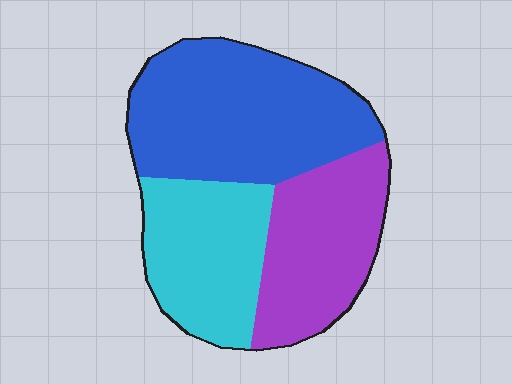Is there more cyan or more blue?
Blue.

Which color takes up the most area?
Blue, at roughly 45%.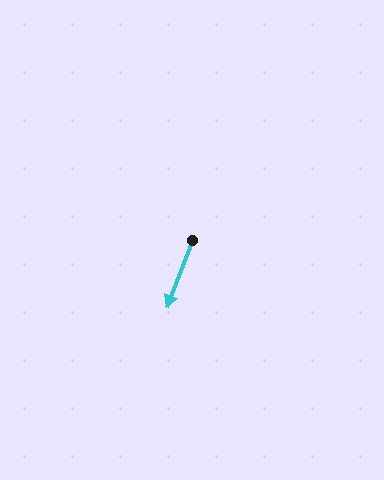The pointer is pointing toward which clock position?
Roughly 7 o'clock.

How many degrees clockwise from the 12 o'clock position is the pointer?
Approximately 200 degrees.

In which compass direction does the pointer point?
South.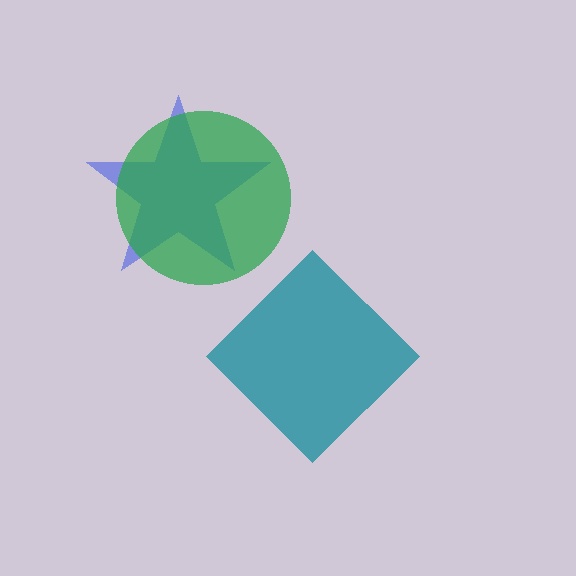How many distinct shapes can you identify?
There are 3 distinct shapes: a blue star, a green circle, a teal diamond.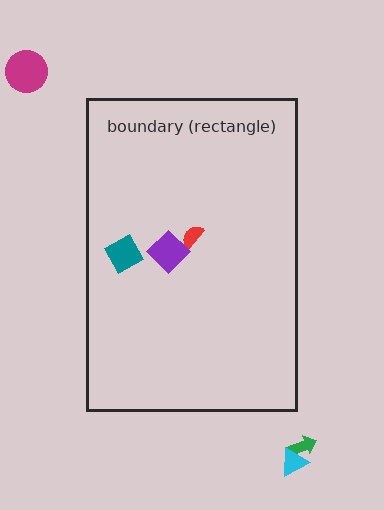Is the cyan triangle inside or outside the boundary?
Outside.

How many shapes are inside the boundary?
3 inside, 3 outside.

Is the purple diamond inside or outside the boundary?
Inside.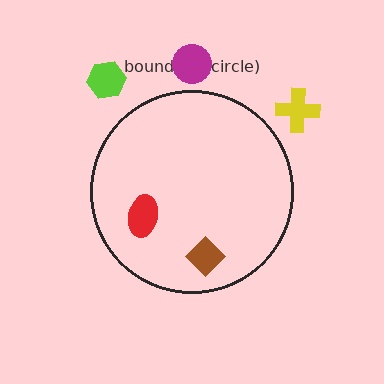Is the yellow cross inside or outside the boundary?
Outside.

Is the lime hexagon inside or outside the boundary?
Outside.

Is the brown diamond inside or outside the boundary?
Inside.